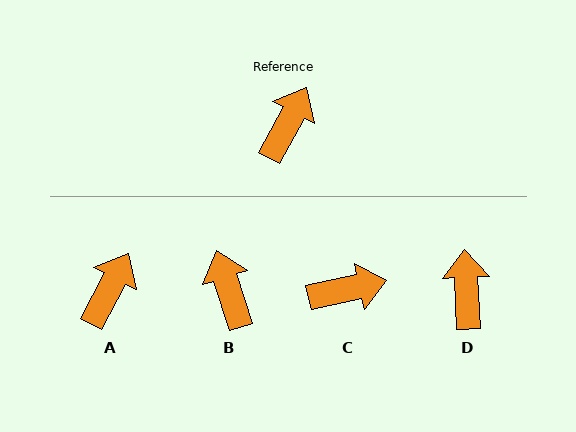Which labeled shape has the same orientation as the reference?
A.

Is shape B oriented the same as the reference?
No, it is off by about 46 degrees.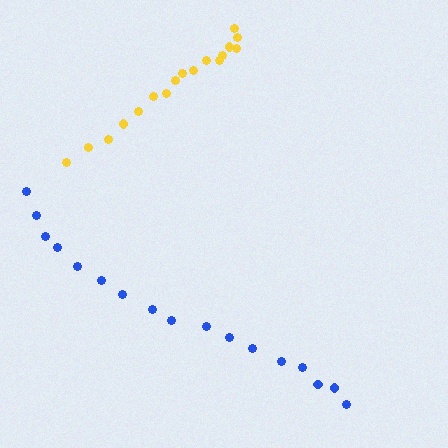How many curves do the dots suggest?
There are 2 distinct paths.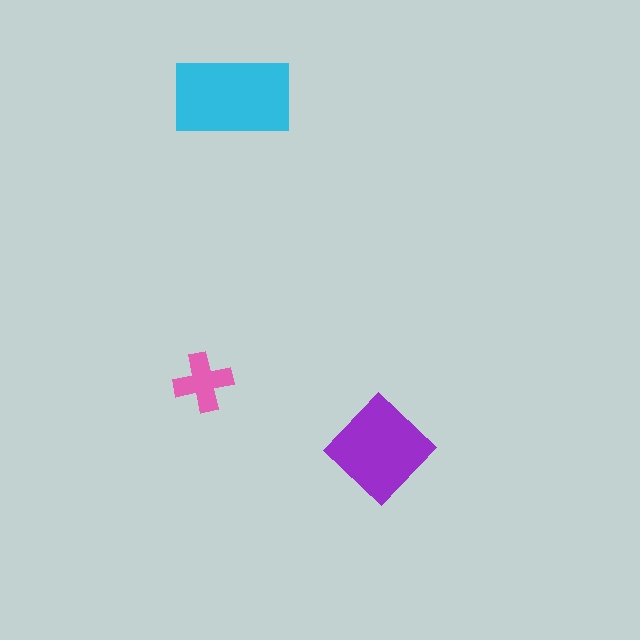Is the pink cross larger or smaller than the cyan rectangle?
Smaller.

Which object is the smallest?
The pink cross.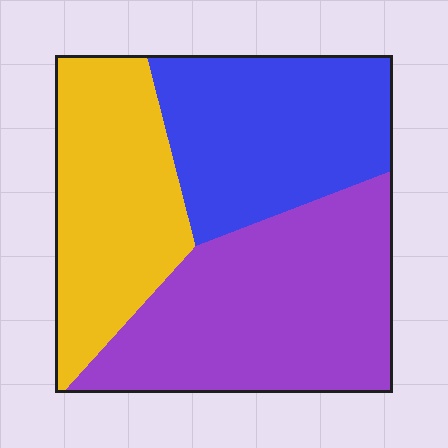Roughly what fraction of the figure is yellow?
Yellow covers about 30% of the figure.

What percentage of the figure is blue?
Blue covers 31% of the figure.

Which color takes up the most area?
Purple, at roughly 40%.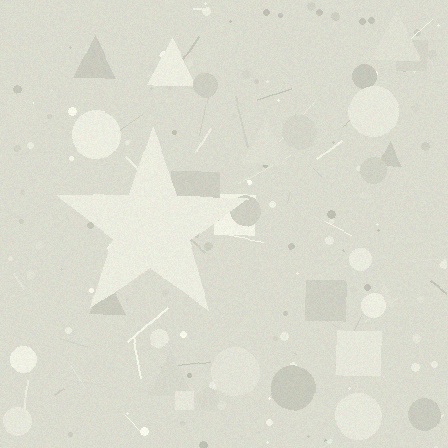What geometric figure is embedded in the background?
A star is embedded in the background.